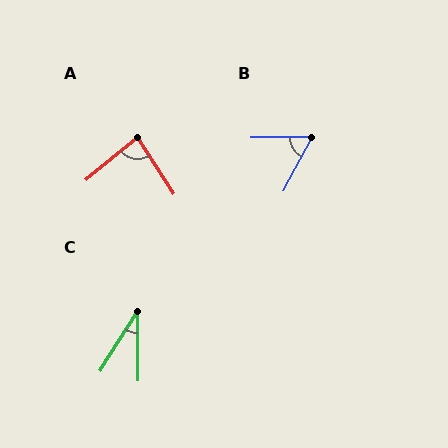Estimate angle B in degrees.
Approximately 61 degrees.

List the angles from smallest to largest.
C (32°), B (61°), A (84°).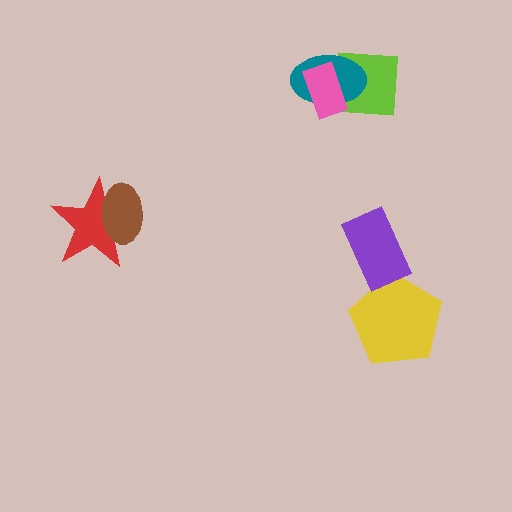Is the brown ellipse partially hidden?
No, no other shape covers it.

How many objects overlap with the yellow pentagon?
1 object overlaps with the yellow pentagon.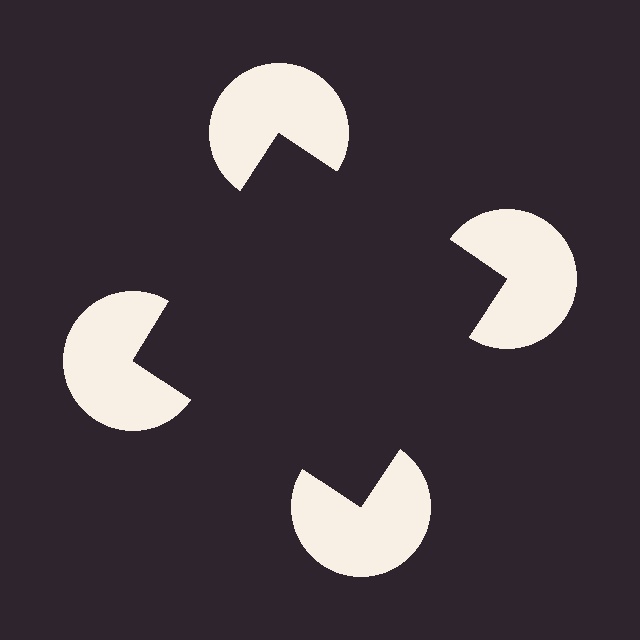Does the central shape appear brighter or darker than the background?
It typically appears slightly darker than the background, even though no actual brightness change is drawn.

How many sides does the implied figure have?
4 sides.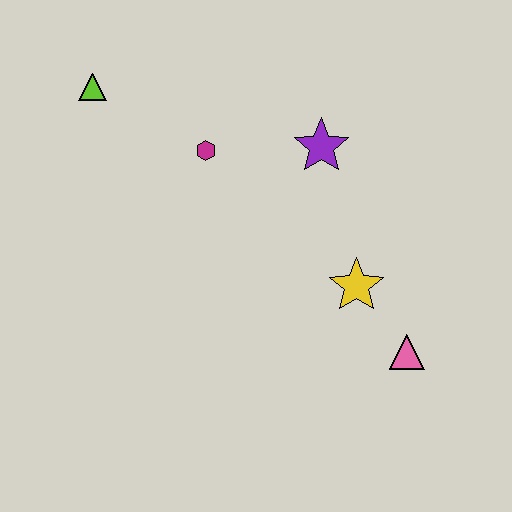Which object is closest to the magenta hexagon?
The purple star is closest to the magenta hexagon.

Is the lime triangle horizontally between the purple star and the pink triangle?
No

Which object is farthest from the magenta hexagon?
The pink triangle is farthest from the magenta hexagon.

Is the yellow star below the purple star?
Yes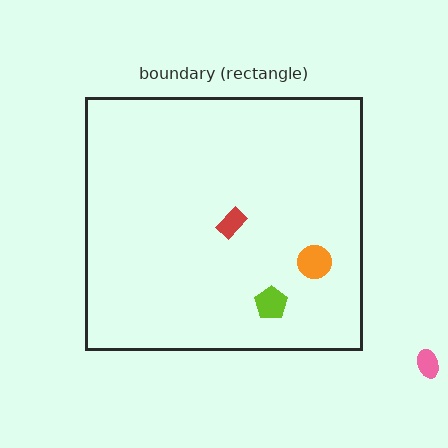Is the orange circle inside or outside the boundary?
Inside.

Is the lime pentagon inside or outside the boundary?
Inside.